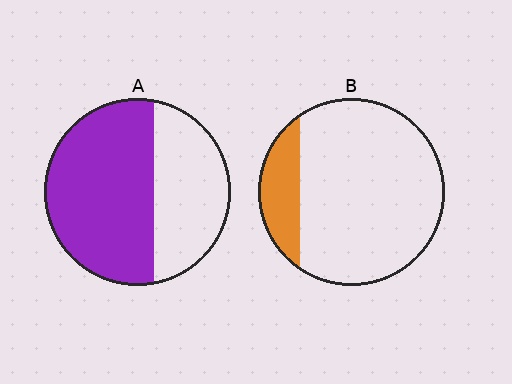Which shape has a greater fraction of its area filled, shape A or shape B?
Shape A.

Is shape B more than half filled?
No.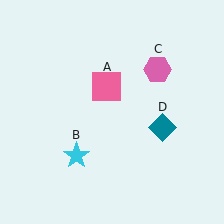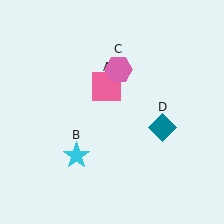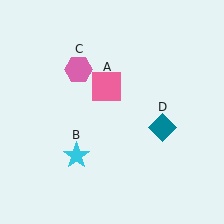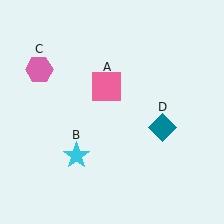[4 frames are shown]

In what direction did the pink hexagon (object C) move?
The pink hexagon (object C) moved left.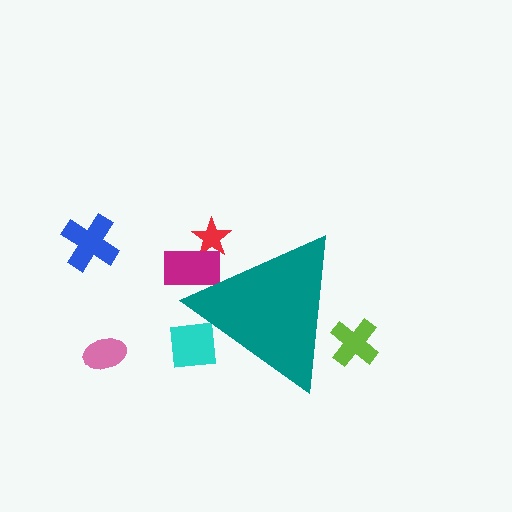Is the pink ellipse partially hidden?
No, the pink ellipse is fully visible.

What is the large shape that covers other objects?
A teal triangle.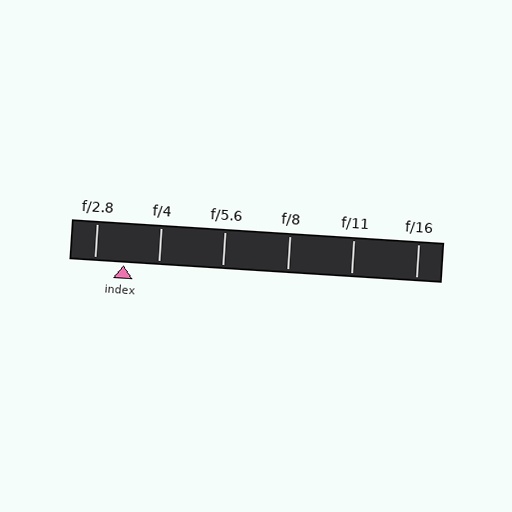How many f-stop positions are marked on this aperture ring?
There are 6 f-stop positions marked.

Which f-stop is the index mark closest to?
The index mark is closest to f/2.8.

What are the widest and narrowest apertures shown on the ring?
The widest aperture shown is f/2.8 and the narrowest is f/16.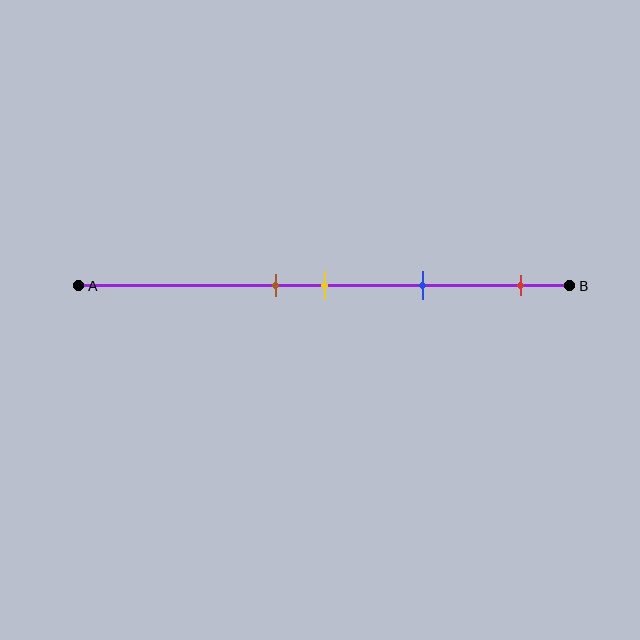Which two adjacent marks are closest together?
The brown and yellow marks are the closest adjacent pair.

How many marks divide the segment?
There are 4 marks dividing the segment.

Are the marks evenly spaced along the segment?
No, the marks are not evenly spaced.